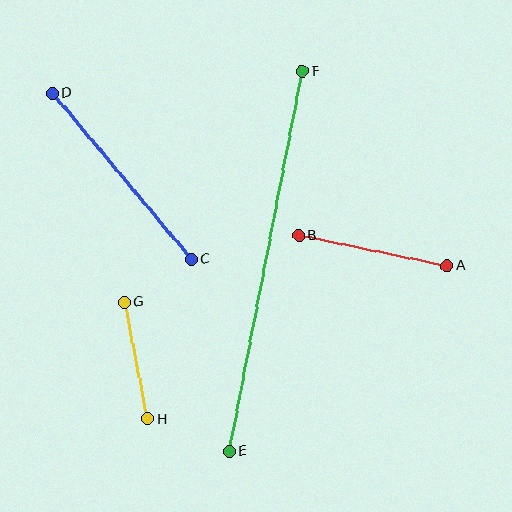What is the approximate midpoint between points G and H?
The midpoint is at approximately (136, 361) pixels.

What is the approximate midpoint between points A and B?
The midpoint is at approximately (373, 250) pixels.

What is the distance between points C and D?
The distance is approximately 217 pixels.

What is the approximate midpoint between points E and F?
The midpoint is at approximately (266, 261) pixels.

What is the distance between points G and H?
The distance is approximately 119 pixels.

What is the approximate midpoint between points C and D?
The midpoint is at approximately (122, 176) pixels.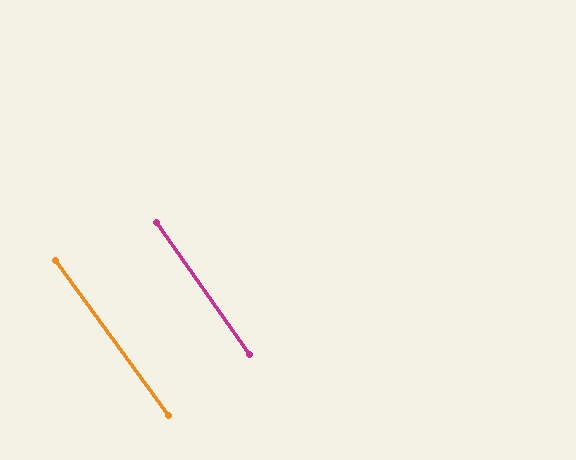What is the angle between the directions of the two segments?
Approximately 1 degree.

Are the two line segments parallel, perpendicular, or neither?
Parallel — their directions differ by only 0.8°.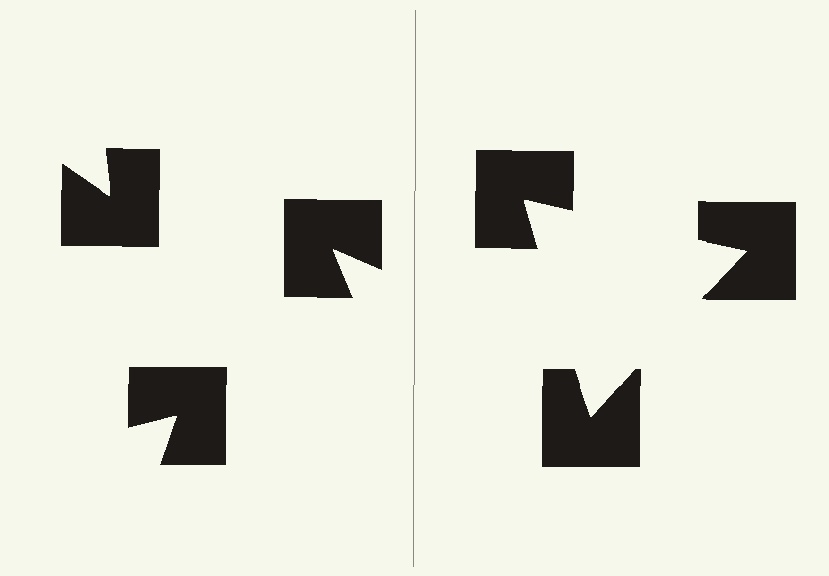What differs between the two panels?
The notched squares are positioned identically on both sides; only the wedge orientations differ. On the right they align to a triangle; on the left they are misaligned.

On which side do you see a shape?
An illusory triangle appears on the right side. On the left side the wedge cuts are rotated, so no coherent shape forms.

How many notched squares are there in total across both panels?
6 — 3 on each side.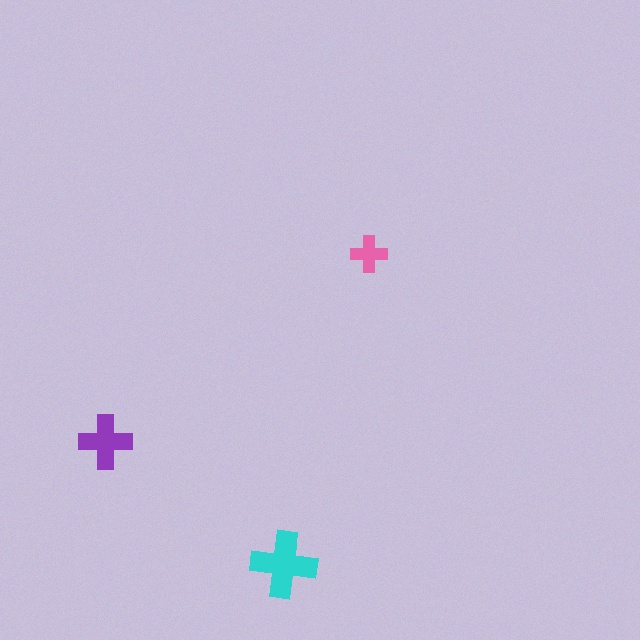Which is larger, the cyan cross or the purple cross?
The cyan one.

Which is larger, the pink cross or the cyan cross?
The cyan one.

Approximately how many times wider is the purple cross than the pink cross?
About 1.5 times wider.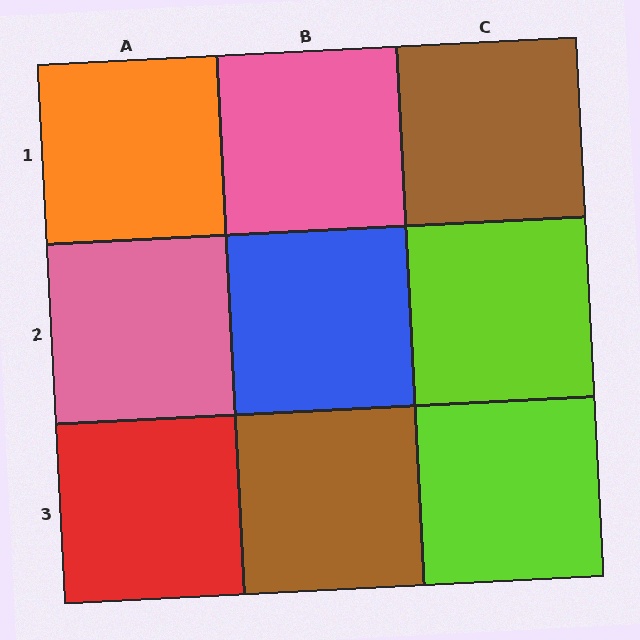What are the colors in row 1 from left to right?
Orange, pink, brown.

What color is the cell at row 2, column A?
Pink.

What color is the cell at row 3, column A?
Red.